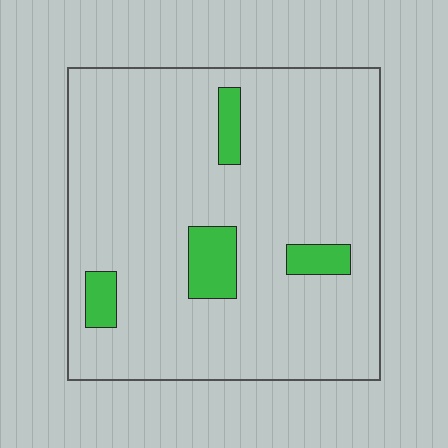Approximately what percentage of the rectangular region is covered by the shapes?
Approximately 10%.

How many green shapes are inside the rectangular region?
4.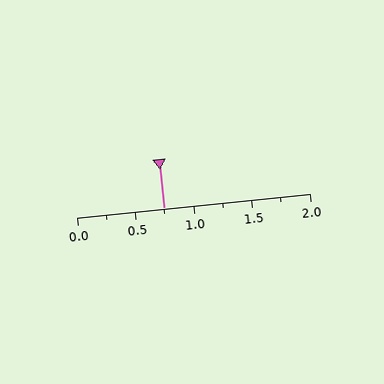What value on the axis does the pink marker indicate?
The marker indicates approximately 0.75.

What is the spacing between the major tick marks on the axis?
The major ticks are spaced 0.5 apart.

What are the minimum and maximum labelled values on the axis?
The axis runs from 0.0 to 2.0.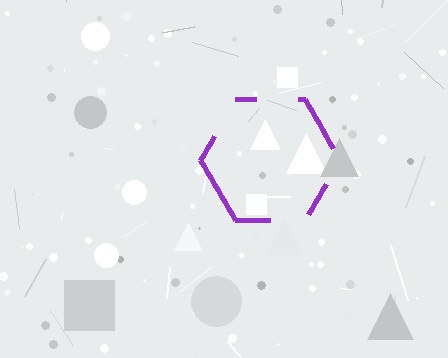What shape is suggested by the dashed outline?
The dashed outline suggests a hexagon.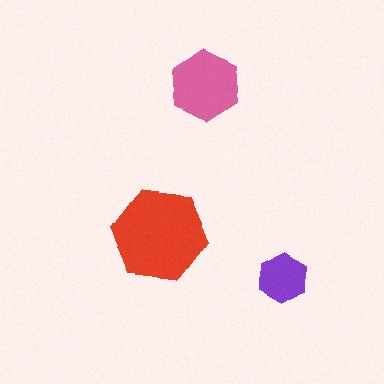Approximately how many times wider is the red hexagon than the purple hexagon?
About 2 times wider.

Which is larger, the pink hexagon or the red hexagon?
The red one.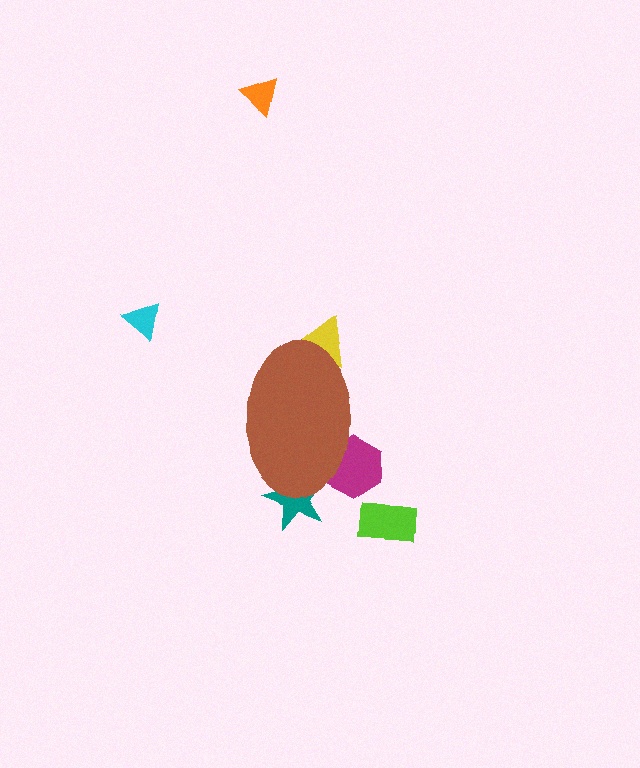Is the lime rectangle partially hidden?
No, the lime rectangle is fully visible.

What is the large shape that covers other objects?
A brown ellipse.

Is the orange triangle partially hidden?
No, the orange triangle is fully visible.